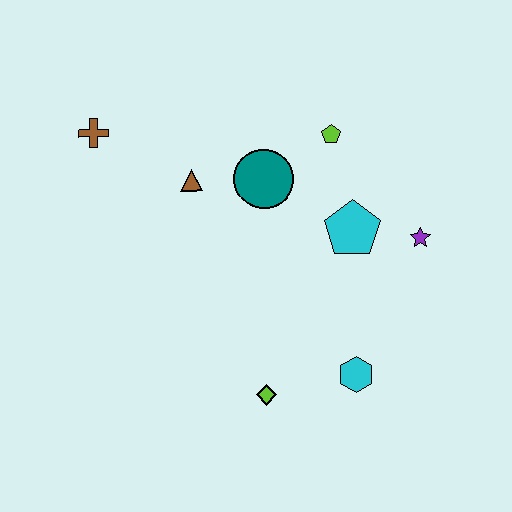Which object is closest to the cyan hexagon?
The lime diamond is closest to the cyan hexagon.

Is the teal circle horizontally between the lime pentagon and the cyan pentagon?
No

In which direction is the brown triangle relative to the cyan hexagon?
The brown triangle is above the cyan hexagon.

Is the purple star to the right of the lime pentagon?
Yes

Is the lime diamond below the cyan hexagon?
Yes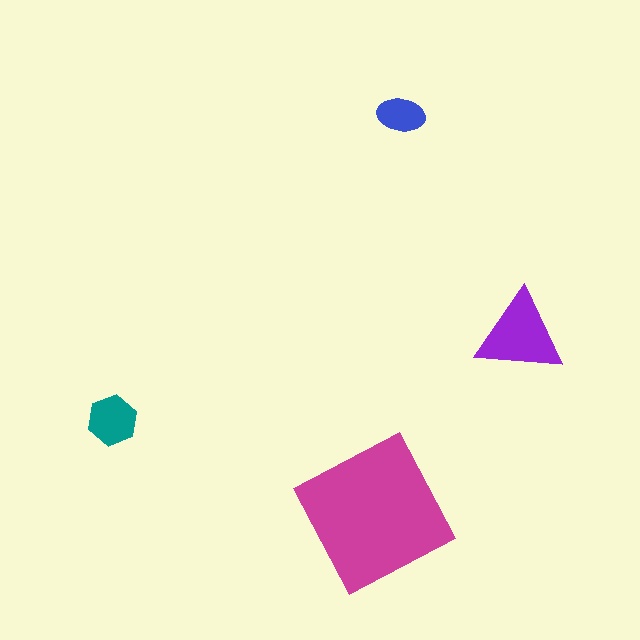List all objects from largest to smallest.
The magenta square, the purple triangle, the teal hexagon, the blue ellipse.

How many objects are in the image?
There are 4 objects in the image.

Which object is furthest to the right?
The purple triangle is rightmost.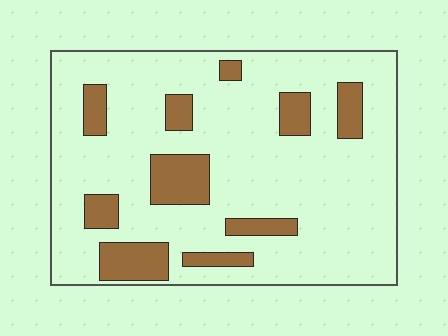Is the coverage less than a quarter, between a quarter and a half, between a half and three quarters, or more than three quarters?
Less than a quarter.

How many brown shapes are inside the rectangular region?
10.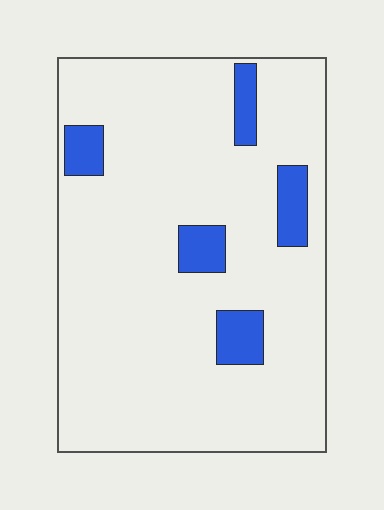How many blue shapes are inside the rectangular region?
5.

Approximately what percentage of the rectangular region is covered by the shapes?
Approximately 10%.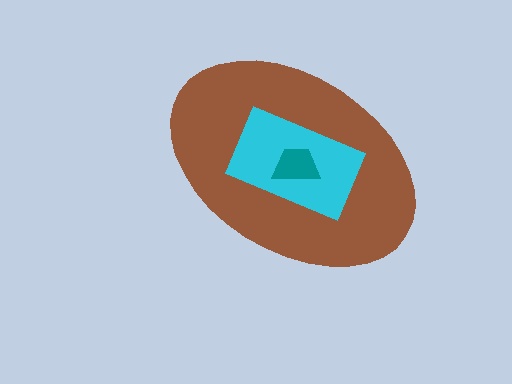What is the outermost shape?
The brown ellipse.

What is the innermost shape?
The teal trapezoid.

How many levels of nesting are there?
3.